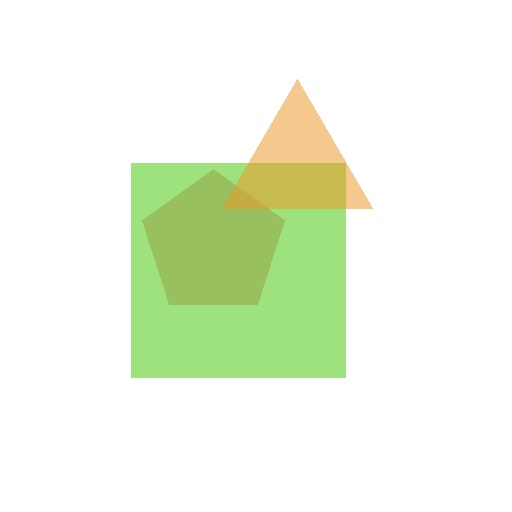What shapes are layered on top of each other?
The layered shapes are: a red pentagon, a lime square, an orange triangle.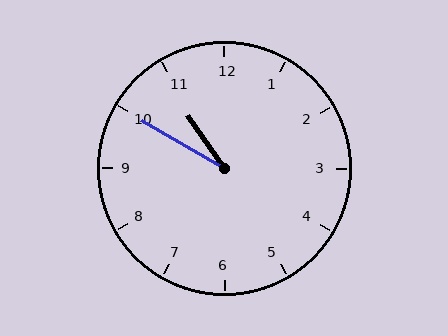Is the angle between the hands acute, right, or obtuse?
It is acute.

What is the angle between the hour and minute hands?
Approximately 25 degrees.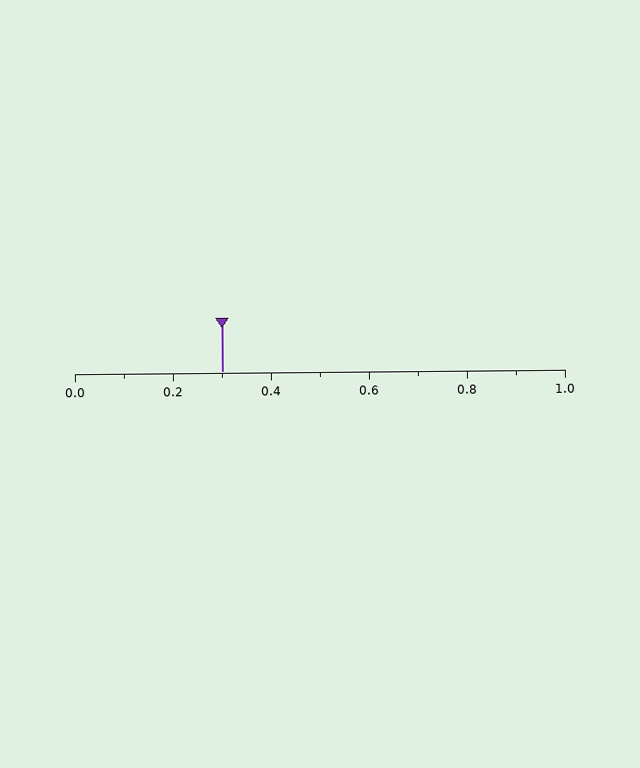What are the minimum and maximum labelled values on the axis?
The axis runs from 0.0 to 1.0.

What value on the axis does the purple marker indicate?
The marker indicates approximately 0.3.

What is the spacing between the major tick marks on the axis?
The major ticks are spaced 0.2 apart.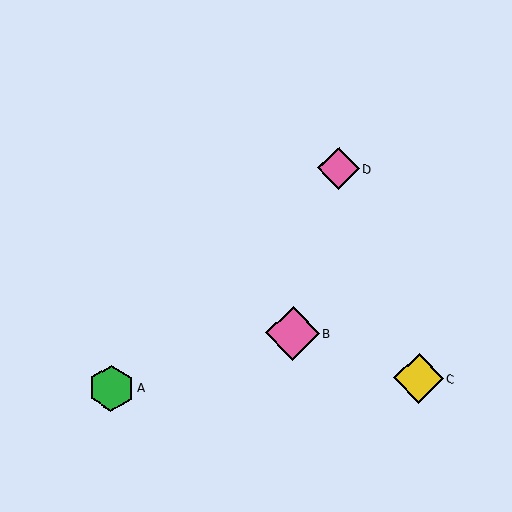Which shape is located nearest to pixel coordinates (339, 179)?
The pink diamond (labeled D) at (338, 169) is nearest to that location.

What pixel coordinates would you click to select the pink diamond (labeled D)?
Click at (338, 169) to select the pink diamond D.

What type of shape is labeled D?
Shape D is a pink diamond.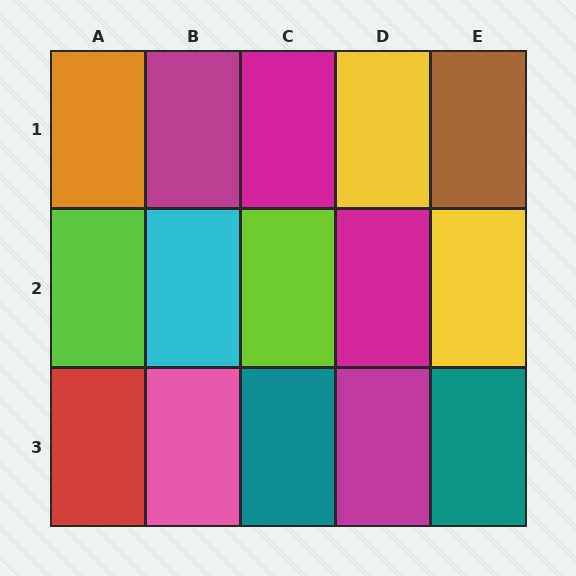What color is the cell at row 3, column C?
Teal.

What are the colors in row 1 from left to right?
Orange, magenta, magenta, yellow, brown.